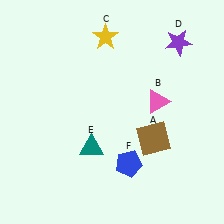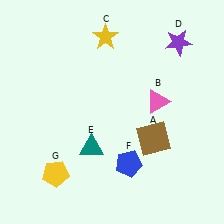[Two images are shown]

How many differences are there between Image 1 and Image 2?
There is 1 difference between the two images.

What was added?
A yellow pentagon (G) was added in Image 2.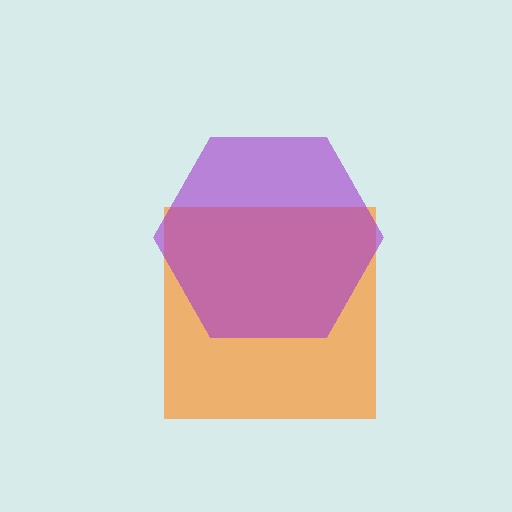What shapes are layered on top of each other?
The layered shapes are: an orange square, a purple hexagon.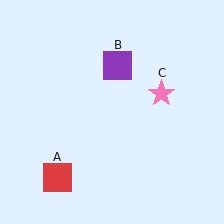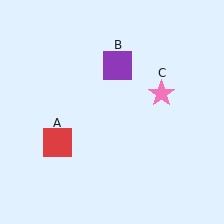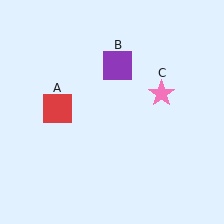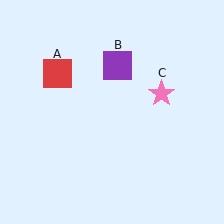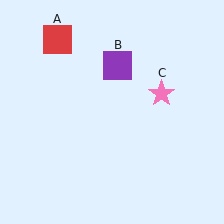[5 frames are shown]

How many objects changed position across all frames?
1 object changed position: red square (object A).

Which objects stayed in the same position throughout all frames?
Purple square (object B) and pink star (object C) remained stationary.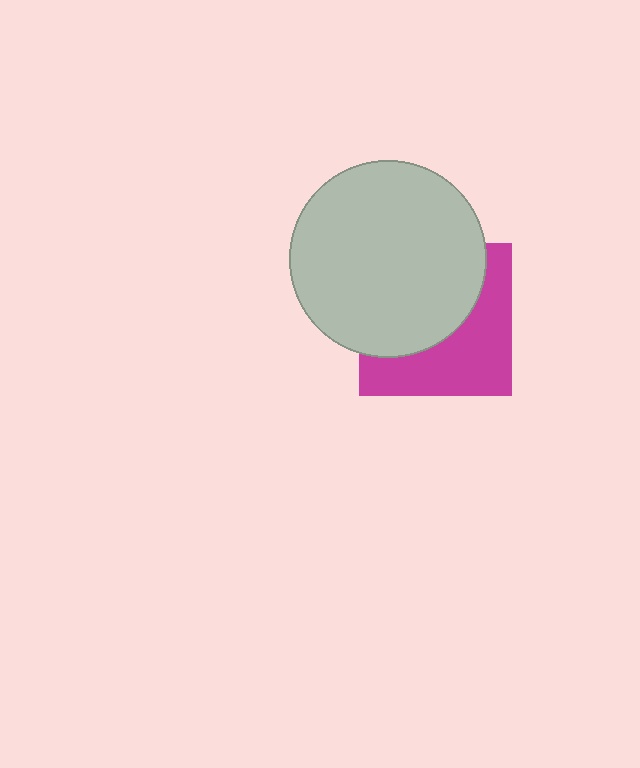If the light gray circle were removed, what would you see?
You would see the complete magenta square.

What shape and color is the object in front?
The object in front is a light gray circle.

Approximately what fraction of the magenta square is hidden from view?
Roughly 54% of the magenta square is hidden behind the light gray circle.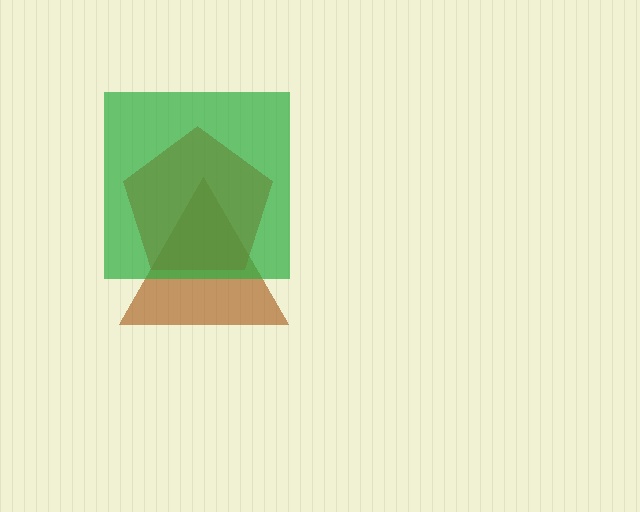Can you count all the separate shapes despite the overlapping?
Yes, there are 3 separate shapes.